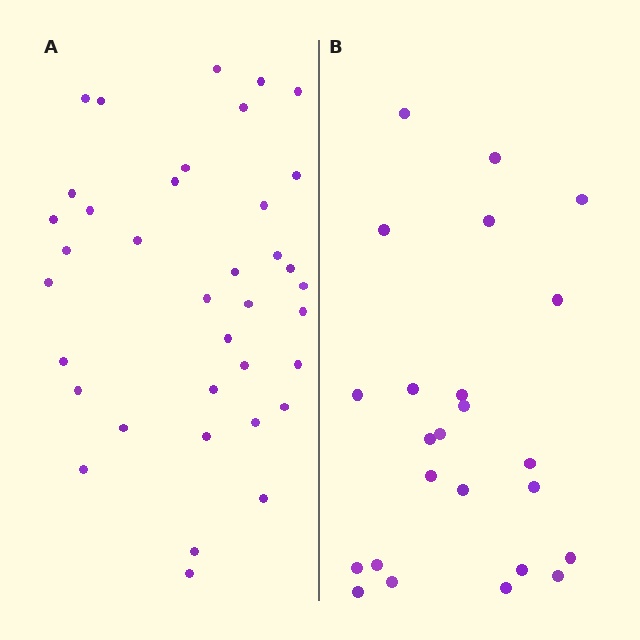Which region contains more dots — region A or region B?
Region A (the left region) has more dots.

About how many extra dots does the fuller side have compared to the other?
Region A has approximately 15 more dots than region B.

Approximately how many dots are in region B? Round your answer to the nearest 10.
About 20 dots. (The exact count is 24, which rounds to 20.)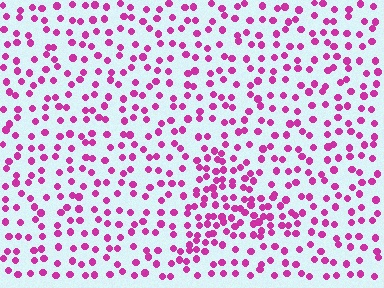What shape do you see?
I see a triangle.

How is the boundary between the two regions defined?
The boundary is defined by a change in element density (approximately 1.9x ratio). All elements are the same color, size, and shape.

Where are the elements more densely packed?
The elements are more densely packed inside the triangle boundary.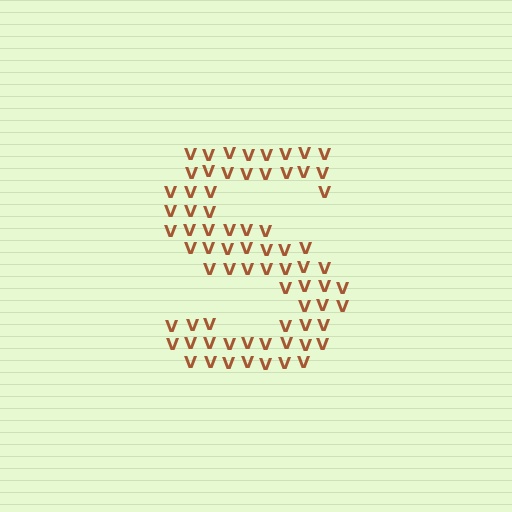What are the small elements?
The small elements are letter V's.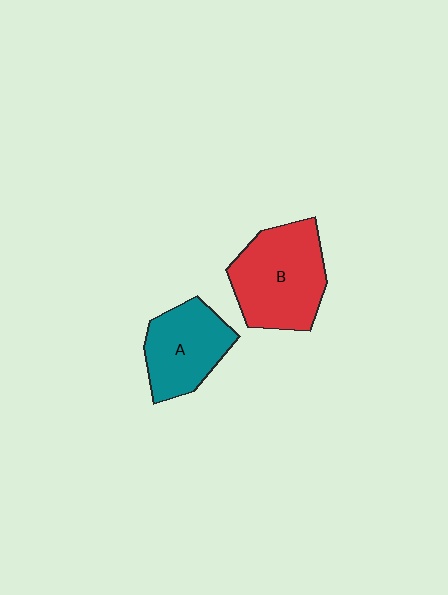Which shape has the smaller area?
Shape A (teal).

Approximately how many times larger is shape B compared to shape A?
Approximately 1.3 times.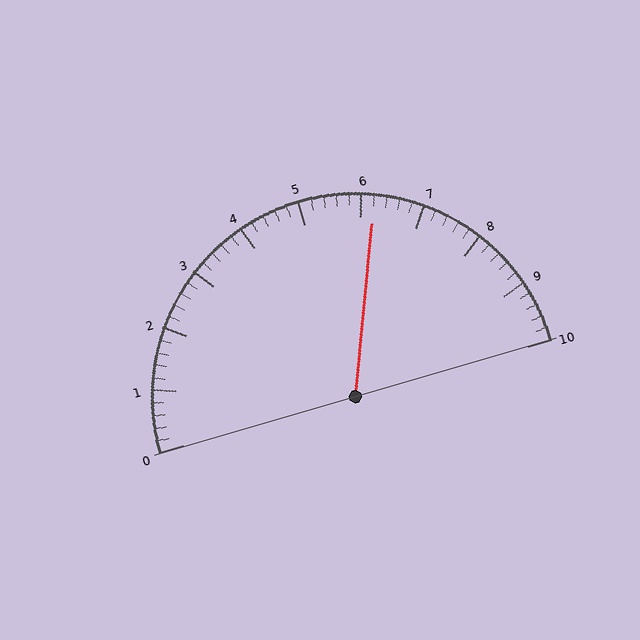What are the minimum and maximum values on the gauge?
The gauge ranges from 0 to 10.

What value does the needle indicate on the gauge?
The needle indicates approximately 6.2.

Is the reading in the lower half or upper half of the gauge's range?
The reading is in the upper half of the range (0 to 10).